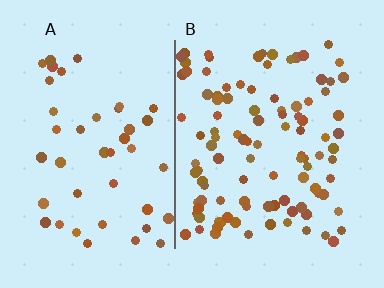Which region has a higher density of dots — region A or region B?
B (the right).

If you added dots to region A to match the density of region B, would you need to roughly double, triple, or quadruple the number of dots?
Approximately double.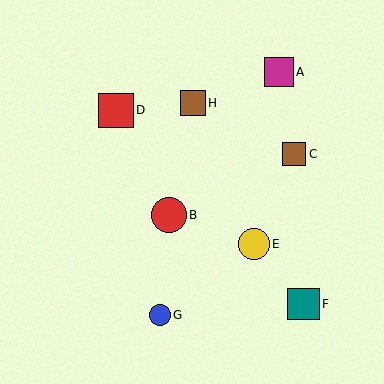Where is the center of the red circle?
The center of the red circle is at (169, 215).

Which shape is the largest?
The red circle (labeled B) is the largest.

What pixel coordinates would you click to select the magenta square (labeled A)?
Click at (279, 72) to select the magenta square A.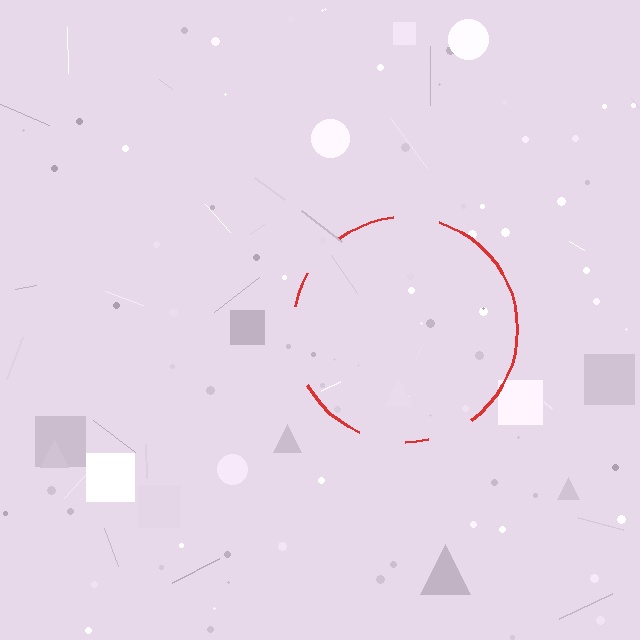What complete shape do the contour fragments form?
The contour fragments form a circle.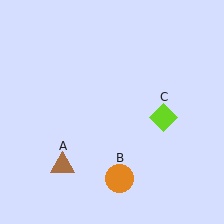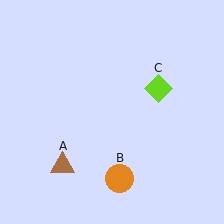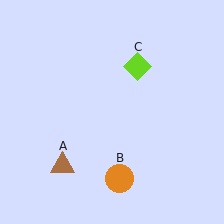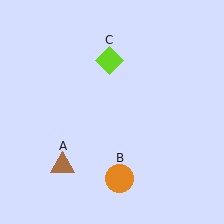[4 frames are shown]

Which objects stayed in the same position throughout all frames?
Brown triangle (object A) and orange circle (object B) remained stationary.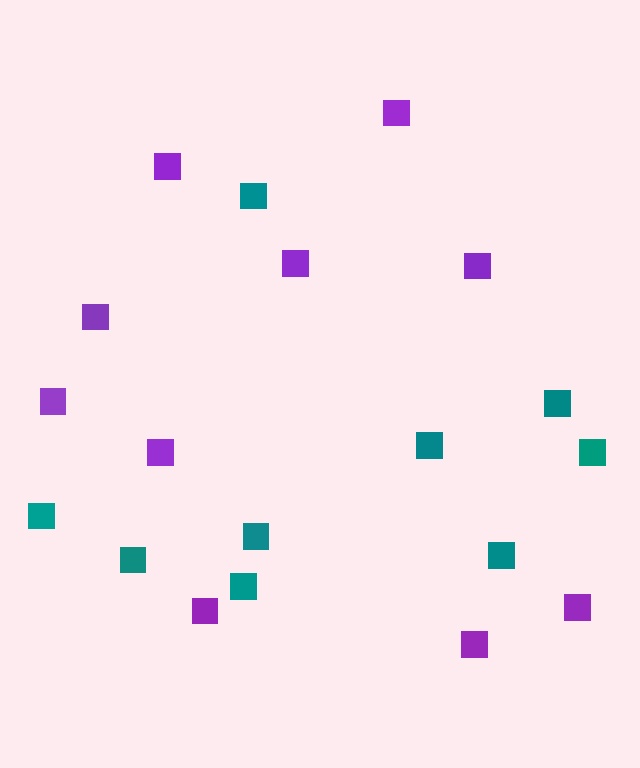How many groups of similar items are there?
There are 2 groups: one group of teal squares (9) and one group of purple squares (10).